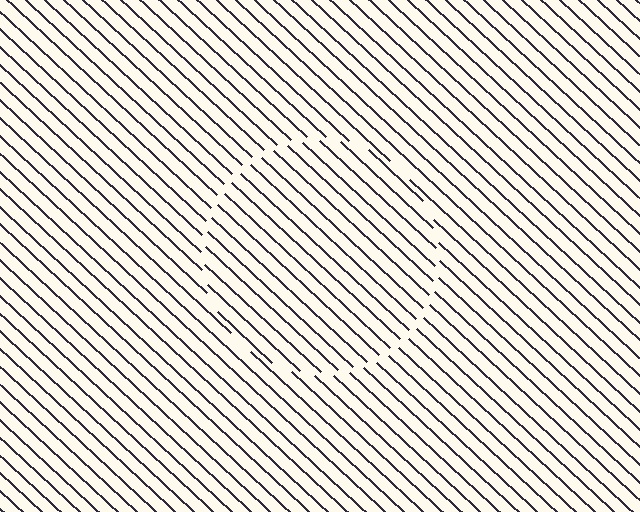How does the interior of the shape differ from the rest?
The interior of the shape contains the same grating, shifted by half a period — the contour is defined by the phase discontinuity where line-ends from the inner and outer gratings abut.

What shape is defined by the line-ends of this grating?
An illusory circle. The interior of the shape contains the same grating, shifted by half a period — the contour is defined by the phase discontinuity where line-ends from the inner and outer gratings abut.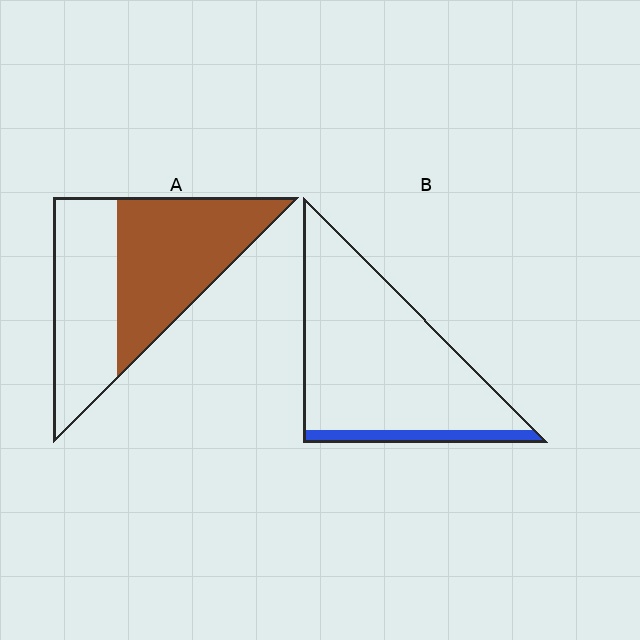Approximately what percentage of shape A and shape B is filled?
A is approximately 55% and B is approximately 10%.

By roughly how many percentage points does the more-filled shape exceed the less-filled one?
By roughly 45 percentage points (A over B).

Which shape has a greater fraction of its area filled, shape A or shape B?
Shape A.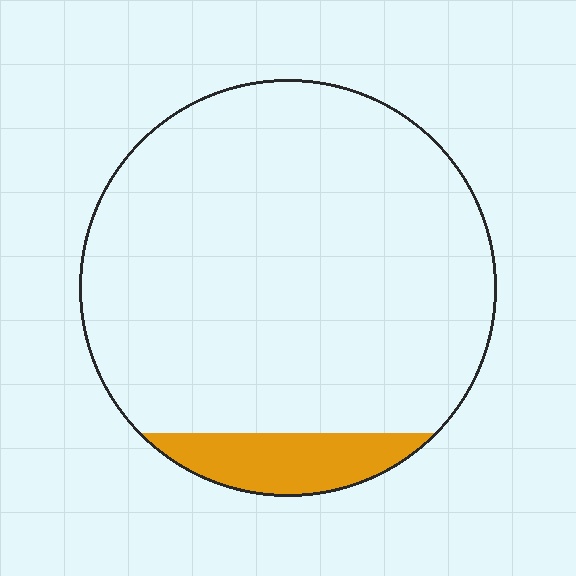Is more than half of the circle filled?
No.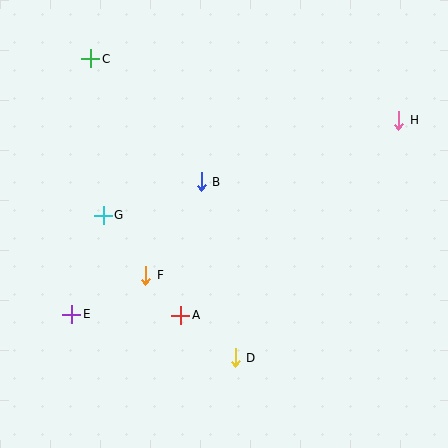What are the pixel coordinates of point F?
Point F is at (146, 275).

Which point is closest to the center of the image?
Point B at (201, 182) is closest to the center.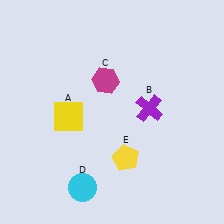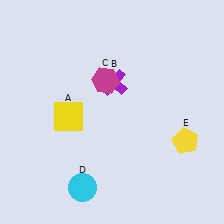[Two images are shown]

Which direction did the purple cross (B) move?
The purple cross (B) moved left.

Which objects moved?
The objects that moved are: the purple cross (B), the yellow pentagon (E).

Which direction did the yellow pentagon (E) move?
The yellow pentagon (E) moved right.